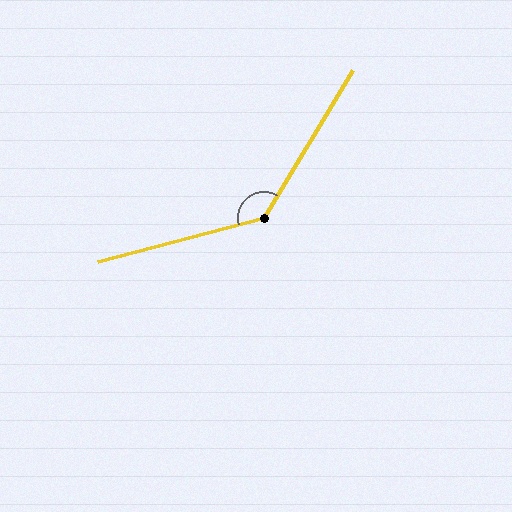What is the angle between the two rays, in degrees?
Approximately 136 degrees.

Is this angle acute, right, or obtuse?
It is obtuse.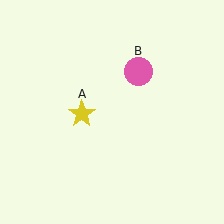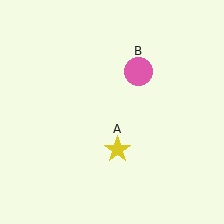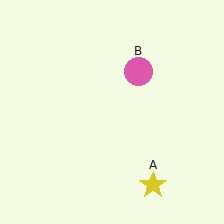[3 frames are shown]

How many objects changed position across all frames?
1 object changed position: yellow star (object A).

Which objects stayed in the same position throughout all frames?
Pink circle (object B) remained stationary.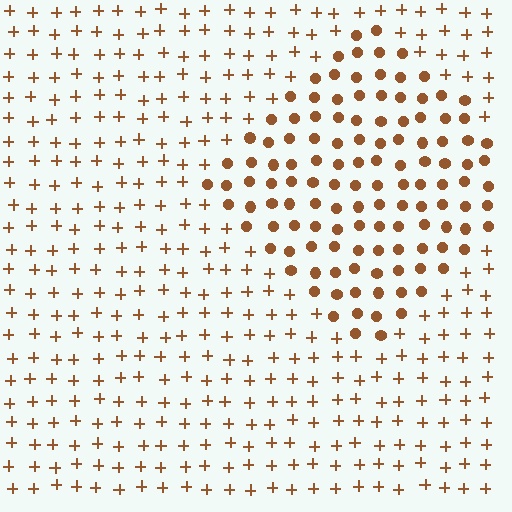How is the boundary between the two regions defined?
The boundary is defined by a change in element shape: circles inside vs. plus signs outside. All elements share the same color and spacing.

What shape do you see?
I see a diamond.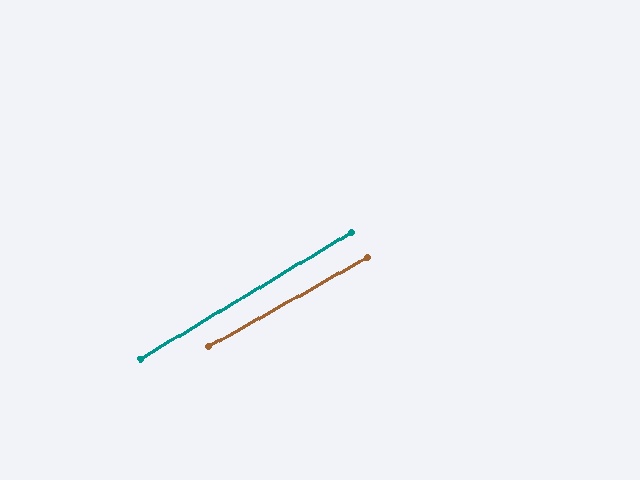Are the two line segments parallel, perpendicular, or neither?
Parallel — their directions differ by only 1.4°.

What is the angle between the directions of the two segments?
Approximately 1 degree.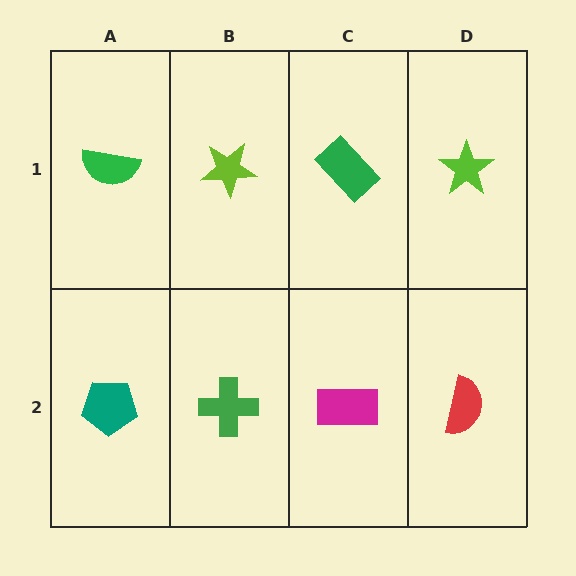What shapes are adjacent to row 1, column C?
A magenta rectangle (row 2, column C), a lime star (row 1, column B), a lime star (row 1, column D).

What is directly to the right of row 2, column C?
A red semicircle.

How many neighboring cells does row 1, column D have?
2.